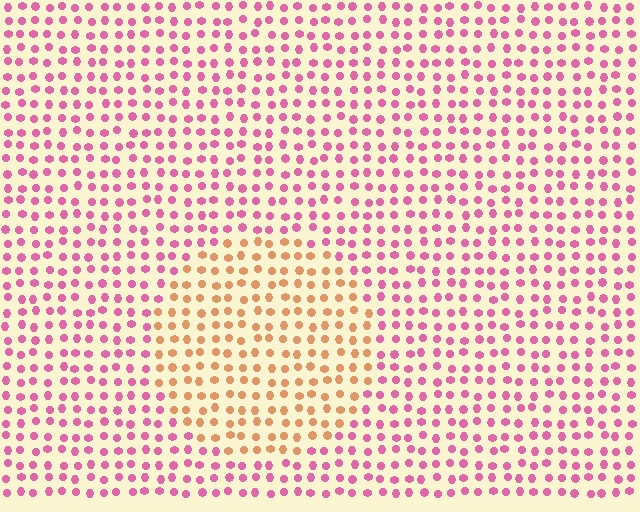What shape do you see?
I see a circle.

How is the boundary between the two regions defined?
The boundary is defined purely by a slight shift in hue (about 57 degrees). Spacing, size, and orientation are identical on both sides.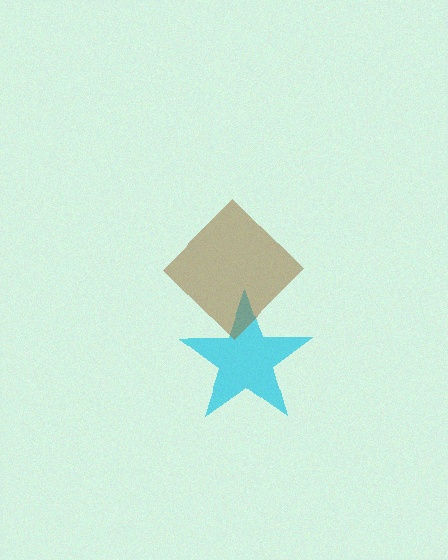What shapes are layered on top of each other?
The layered shapes are: a cyan star, a brown diamond.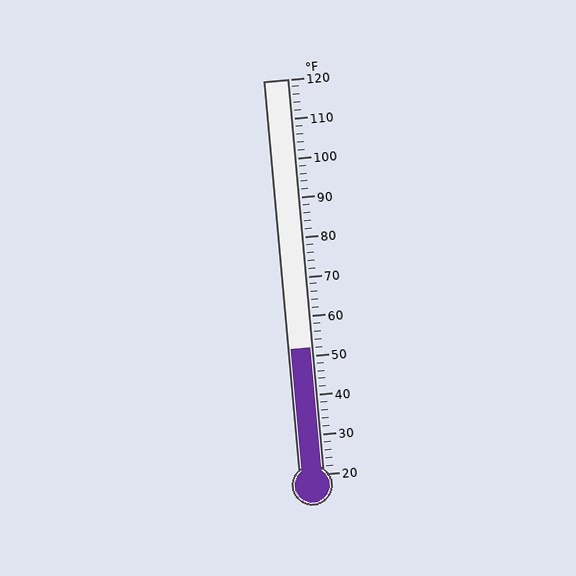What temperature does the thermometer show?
The thermometer shows approximately 52°F.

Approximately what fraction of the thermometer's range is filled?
The thermometer is filled to approximately 30% of its range.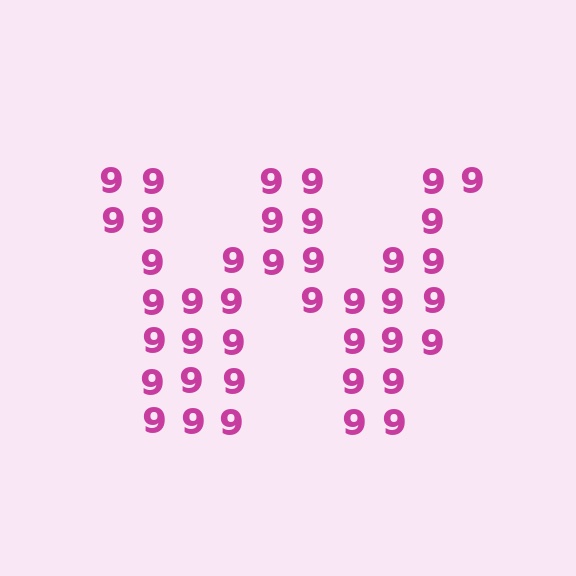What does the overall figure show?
The overall figure shows the letter W.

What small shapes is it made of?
It is made of small digit 9's.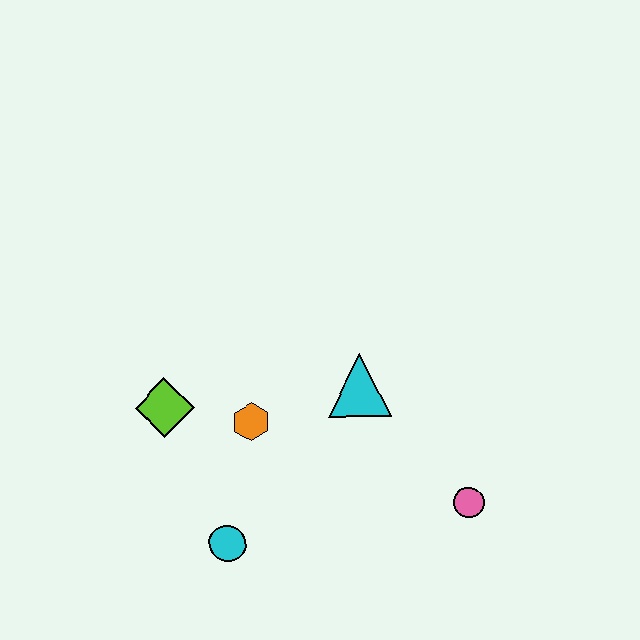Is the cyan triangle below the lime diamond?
No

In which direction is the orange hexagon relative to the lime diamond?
The orange hexagon is to the right of the lime diamond.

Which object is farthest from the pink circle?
The lime diamond is farthest from the pink circle.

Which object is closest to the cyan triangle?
The orange hexagon is closest to the cyan triangle.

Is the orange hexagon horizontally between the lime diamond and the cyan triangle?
Yes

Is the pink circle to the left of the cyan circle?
No